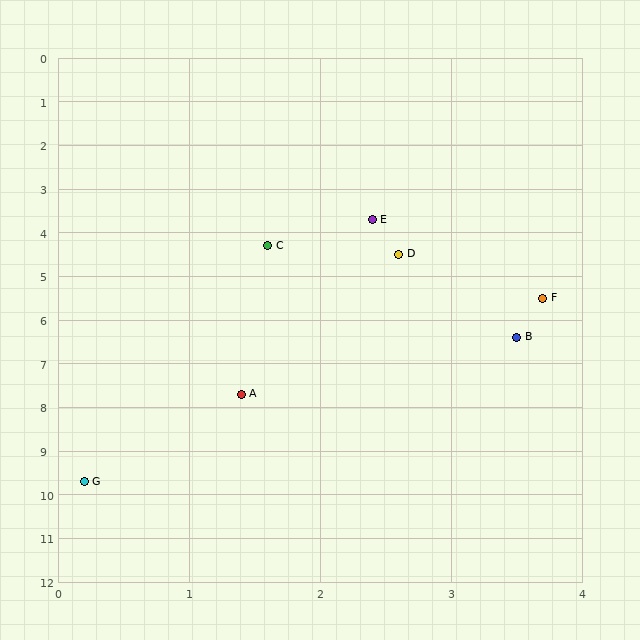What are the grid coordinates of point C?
Point C is at approximately (1.6, 4.3).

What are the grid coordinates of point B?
Point B is at approximately (3.5, 6.4).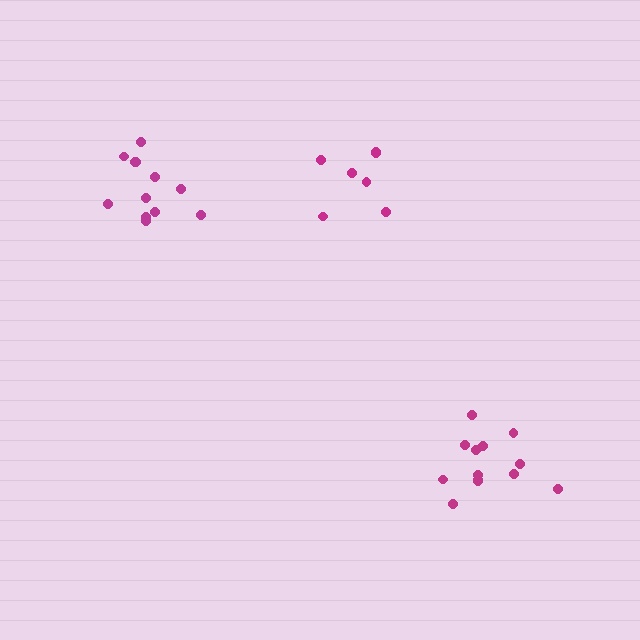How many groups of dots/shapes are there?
There are 3 groups.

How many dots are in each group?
Group 1: 13 dots, Group 2: 12 dots, Group 3: 7 dots (32 total).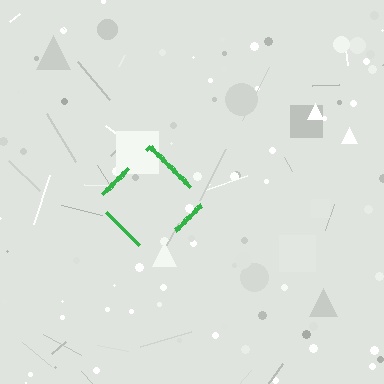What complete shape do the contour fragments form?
The contour fragments form a diamond.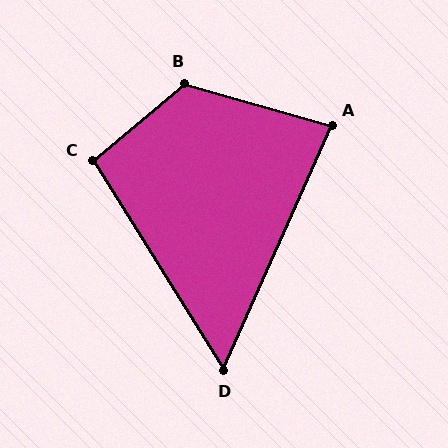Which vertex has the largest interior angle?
B, at approximately 124 degrees.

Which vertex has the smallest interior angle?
D, at approximately 56 degrees.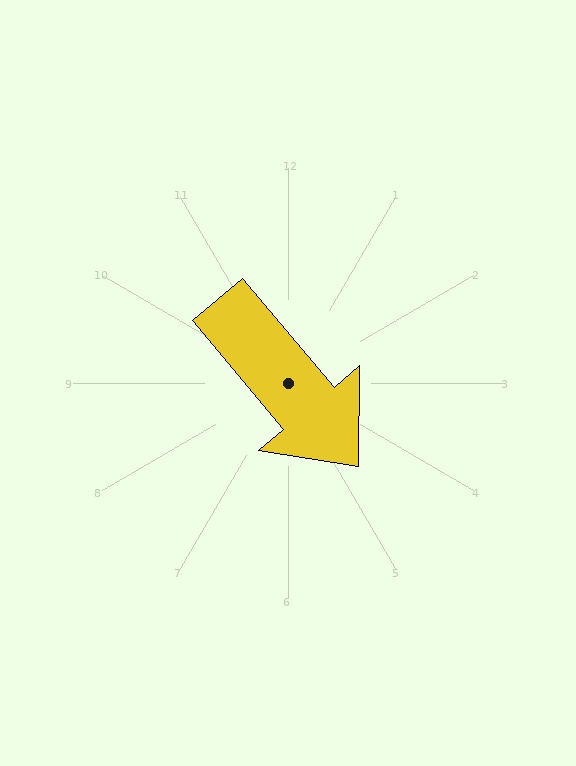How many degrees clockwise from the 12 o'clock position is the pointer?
Approximately 140 degrees.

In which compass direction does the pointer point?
Southeast.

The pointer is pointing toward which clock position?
Roughly 5 o'clock.